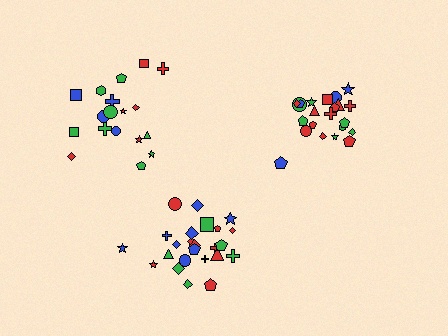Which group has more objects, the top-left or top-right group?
The top-right group.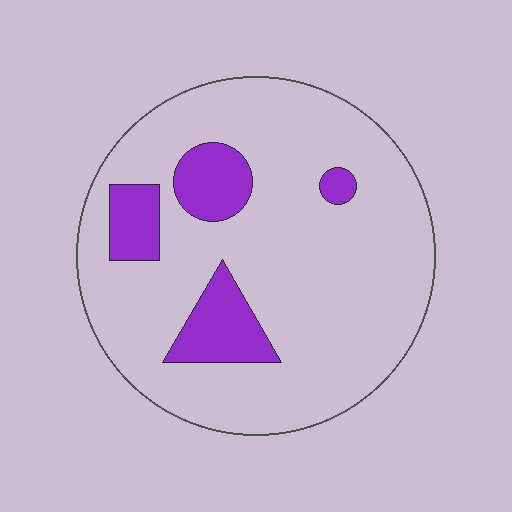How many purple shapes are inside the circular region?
4.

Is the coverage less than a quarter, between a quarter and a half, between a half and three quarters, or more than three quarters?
Less than a quarter.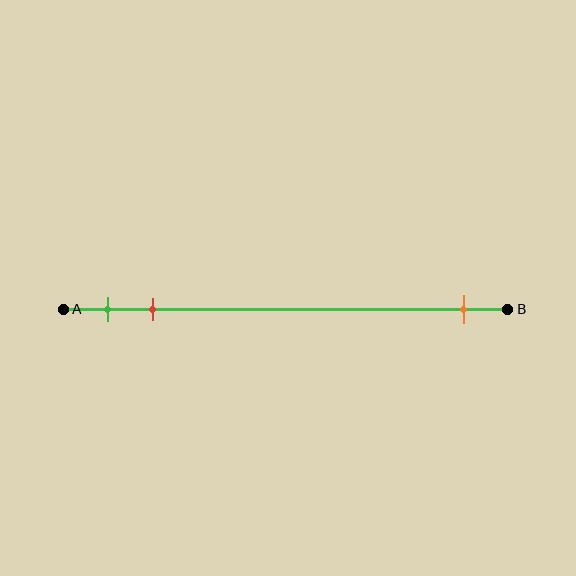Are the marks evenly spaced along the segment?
No, the marks are not evenly spaced.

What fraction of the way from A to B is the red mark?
The red mark is approximately 20% (0.2) of the way from A to B.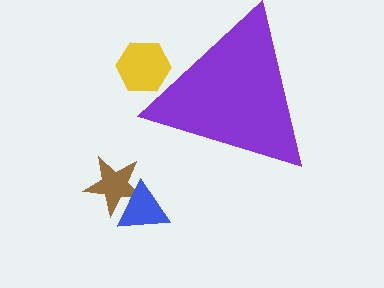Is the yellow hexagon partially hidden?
Yes, the yellow hexagon is partially hidden behind the purple triangle.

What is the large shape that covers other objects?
A purple triangle.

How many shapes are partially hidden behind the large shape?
1 shape is partially hidden.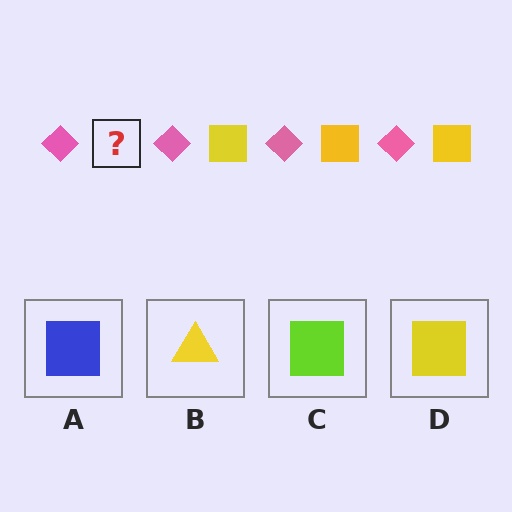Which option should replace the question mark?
Option D.